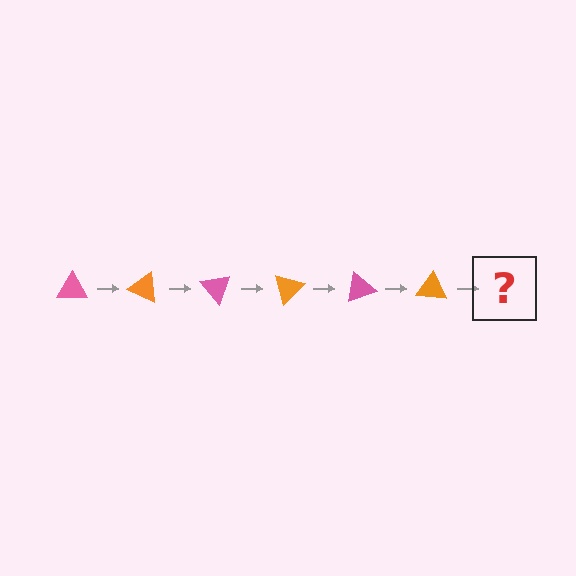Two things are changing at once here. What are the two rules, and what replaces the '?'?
The two rules are that it rotates 25 degrees each step and the color cycles through pink and orange. The '?' should be a pink triangle, rotated 150 degrees from the start.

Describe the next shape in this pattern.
It should be a pink triangle, rotated 150 degrees from the start.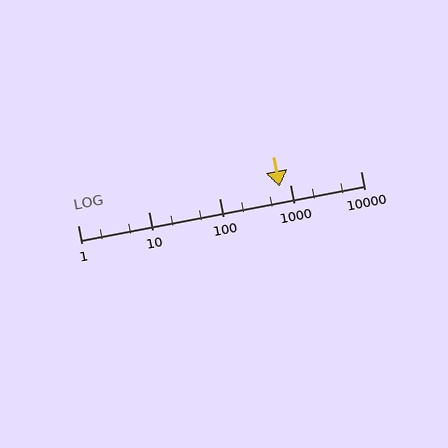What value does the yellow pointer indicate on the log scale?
The pointer indicates approximately 710.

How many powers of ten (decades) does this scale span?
The scale spans 4 decades, from 1 to 10000.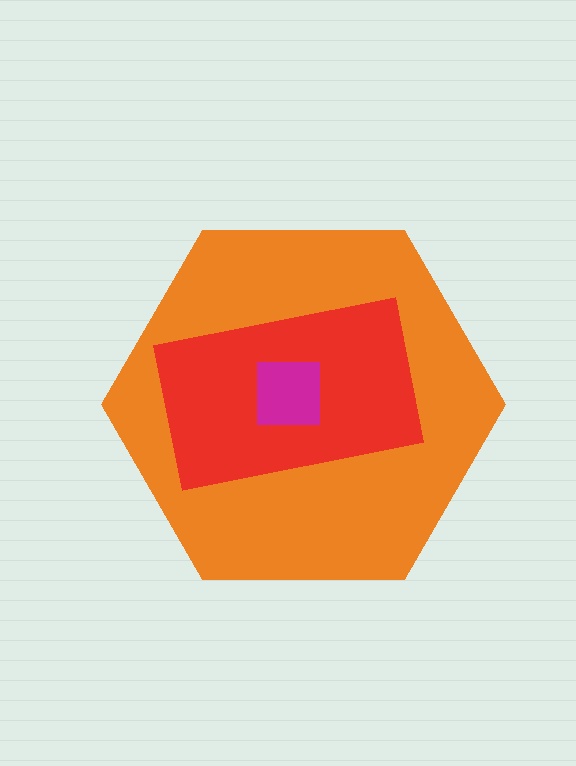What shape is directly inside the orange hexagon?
The red rectangle.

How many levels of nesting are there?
3.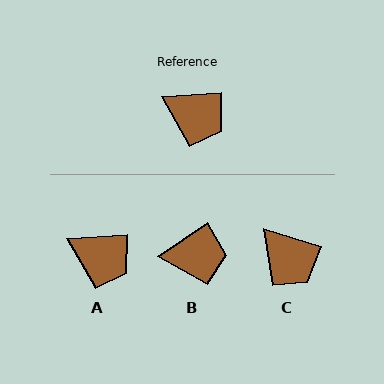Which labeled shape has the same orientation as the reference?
A.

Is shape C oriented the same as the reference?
No, it is off by about 21 degrees.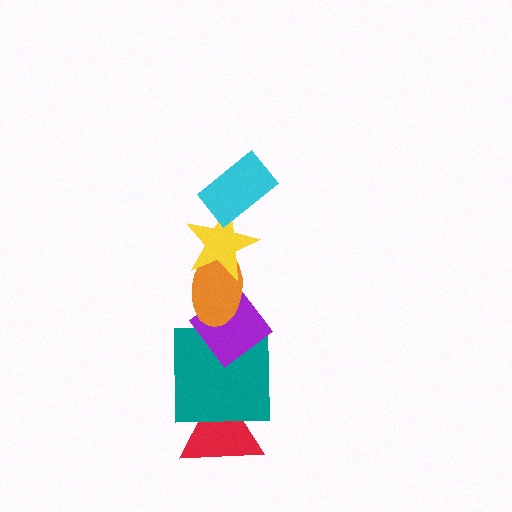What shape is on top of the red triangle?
The teal square is on top of the red triangle.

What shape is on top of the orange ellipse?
The yellow star is on top of the orange ellipse.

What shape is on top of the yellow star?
The cyan rectangle is on top of the yellow star.